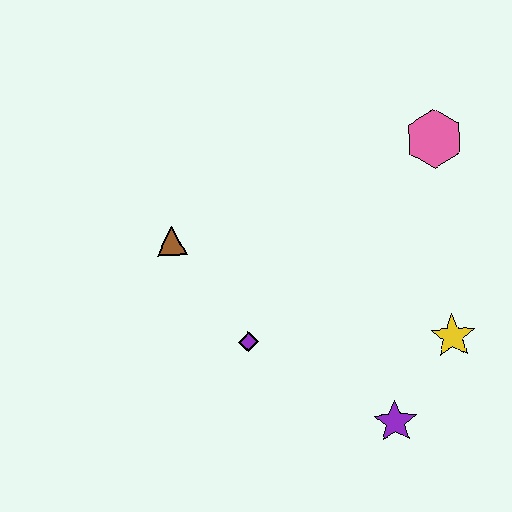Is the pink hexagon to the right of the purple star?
Yes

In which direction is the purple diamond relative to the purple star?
The purple diamond is to the left of the purple star.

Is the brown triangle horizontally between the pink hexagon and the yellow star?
No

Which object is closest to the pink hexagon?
The yellow star is closest to the pink hexagon.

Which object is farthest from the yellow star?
The brown triangle is farthest from the yellow star.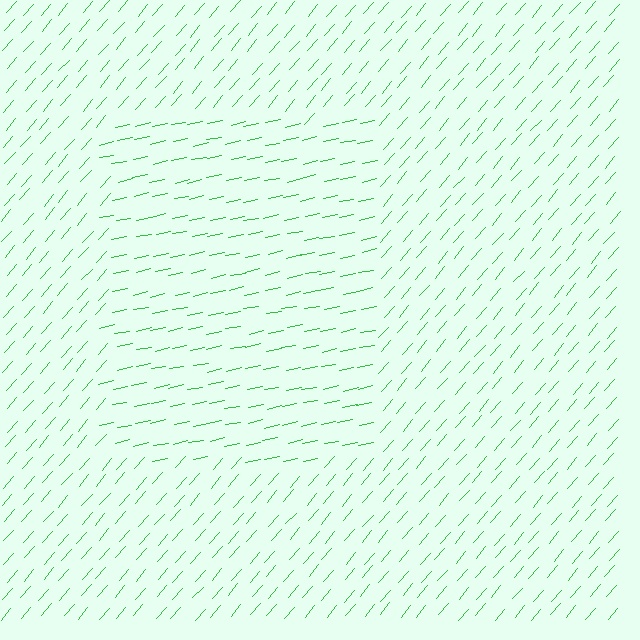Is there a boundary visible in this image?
Yes, there is a texture boundary formed by a change in line orientation.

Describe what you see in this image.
The image is filled with small green line segments. A rectangle region in the image has lines oriented differently from the surrounding lines, creating a visible texture boundary.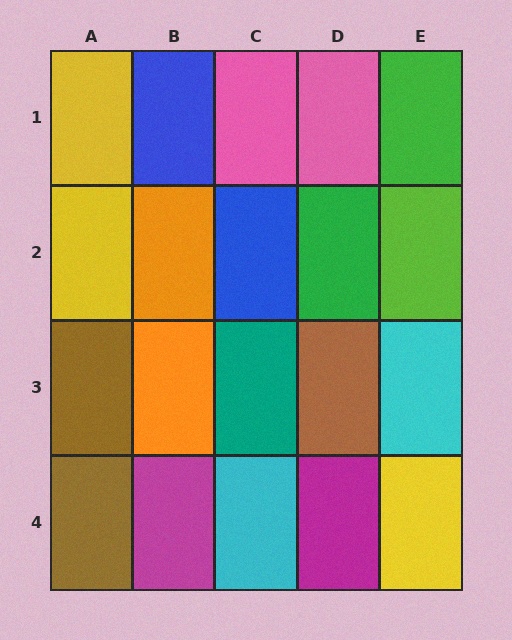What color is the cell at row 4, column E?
Yellow.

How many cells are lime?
1 cell is lime.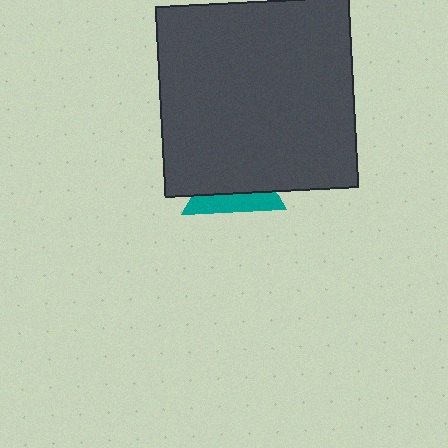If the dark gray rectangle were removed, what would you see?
You would see the complete teal triangle.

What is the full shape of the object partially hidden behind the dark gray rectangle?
The partially hidden object is a teal triangle.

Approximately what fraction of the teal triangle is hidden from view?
Roughly 65% of the teal triangle is hidden behind the dark gray rectangle.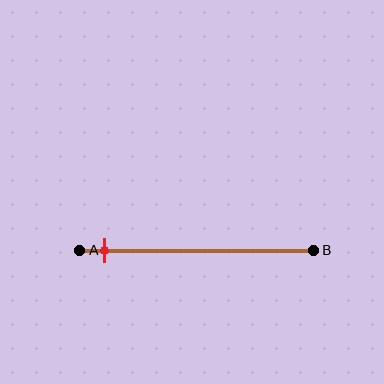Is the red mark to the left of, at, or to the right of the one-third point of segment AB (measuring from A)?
The red mark is to the left of the one-third point of segment AB.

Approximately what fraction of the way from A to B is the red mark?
The red mark is approximately 10% of the way from A to B.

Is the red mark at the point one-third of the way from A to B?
No, the mark is at about 10% from A, not at the 33% one-third point.